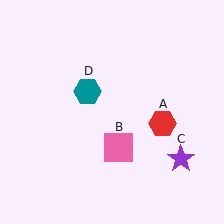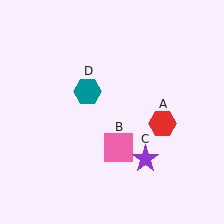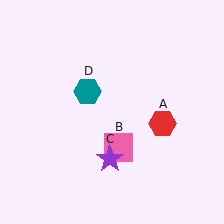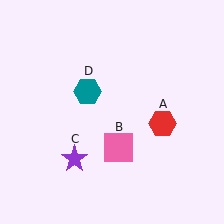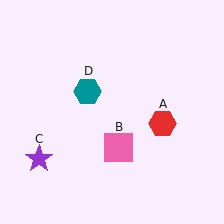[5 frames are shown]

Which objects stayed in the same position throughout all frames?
Red hexagon (object A) and pink square (object B) and teal hexagon (object D) remained stationary.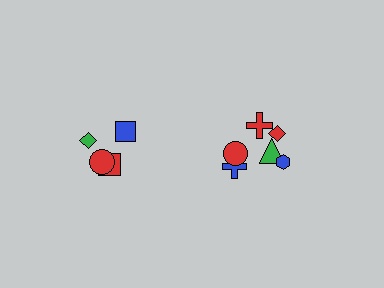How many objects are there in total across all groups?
There are 10 objects.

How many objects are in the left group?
There are 4 objects.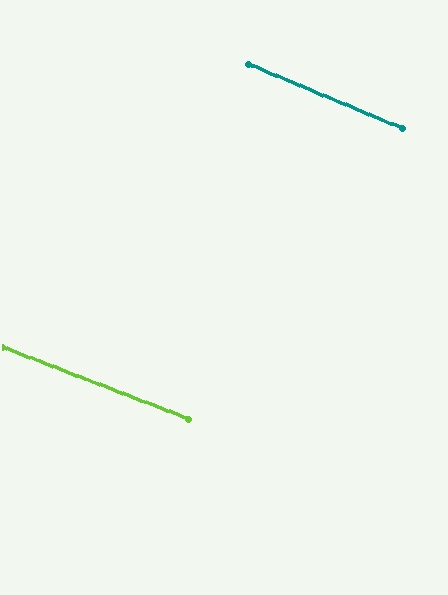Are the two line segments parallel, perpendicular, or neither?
Parallel — their directions differ by only 1.4°.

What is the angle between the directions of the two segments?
Approximately 1 degree.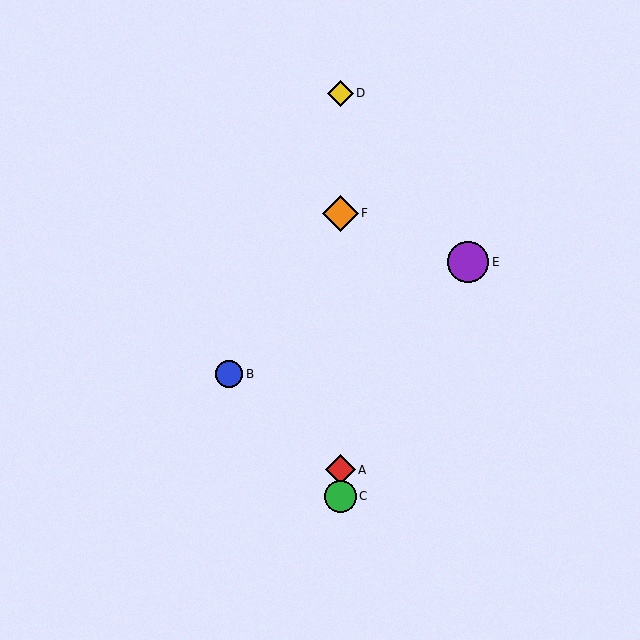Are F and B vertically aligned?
No, F is at x≈340 and B is at x≈229.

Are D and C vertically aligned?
Yes, both are at x≈340.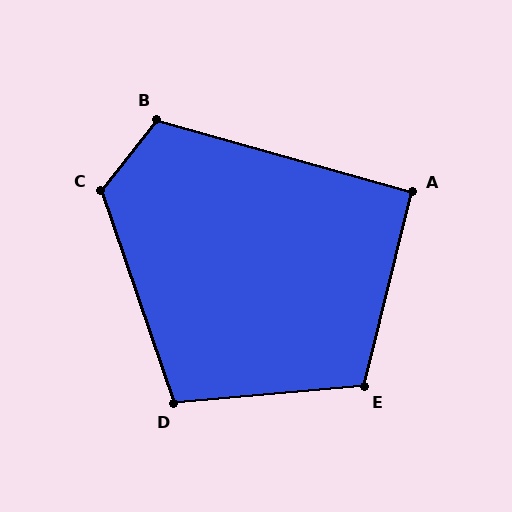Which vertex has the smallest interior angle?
A, at approximately 92 degrees.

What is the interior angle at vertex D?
Approximately 104 degrees (obtuse).